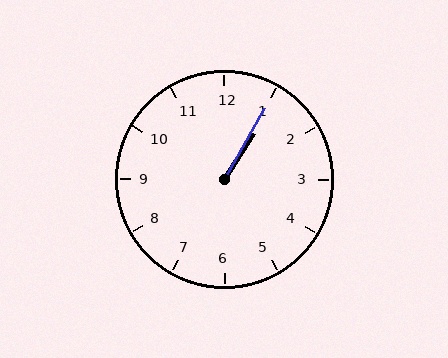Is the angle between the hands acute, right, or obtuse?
It is acute.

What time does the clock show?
1:05.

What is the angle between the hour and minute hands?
Approximately 2 degrees.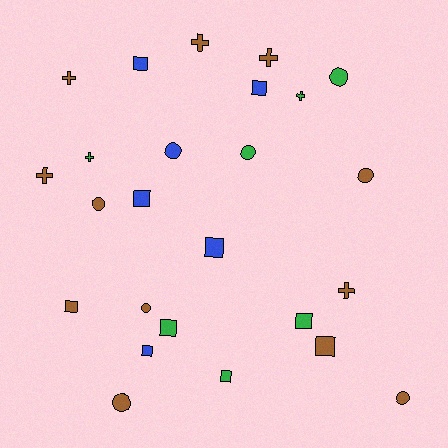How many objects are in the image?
There are 25 objects.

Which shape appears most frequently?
Square, with 10 objects.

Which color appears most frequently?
Brown, with 12 objects.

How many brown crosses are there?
There are 5 brown crosses.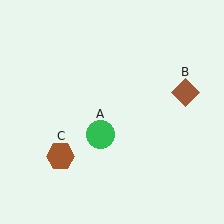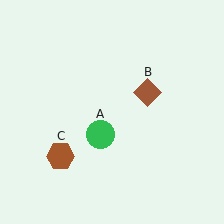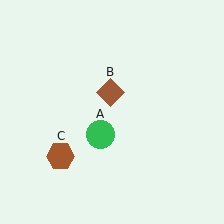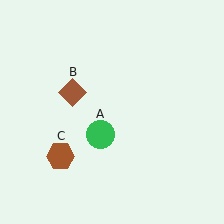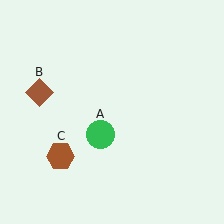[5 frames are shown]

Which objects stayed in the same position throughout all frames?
Green circle (object A) and brown hexagon (object C) remained stationary.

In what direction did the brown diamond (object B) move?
The brown diamond (object B) moved left.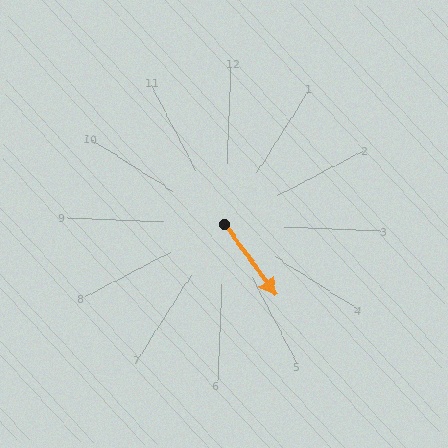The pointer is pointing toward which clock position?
Roughly 5 o'clock.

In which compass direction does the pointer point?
Southeast.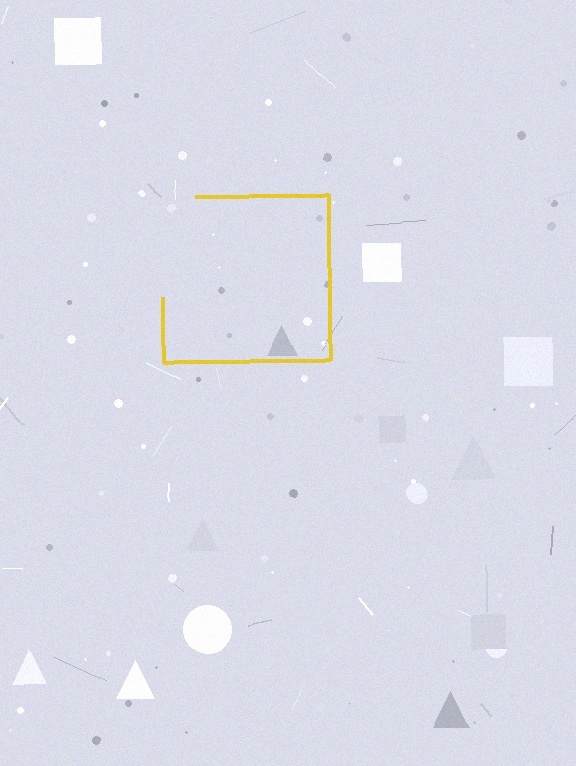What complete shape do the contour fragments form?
The contour fragments form a square.